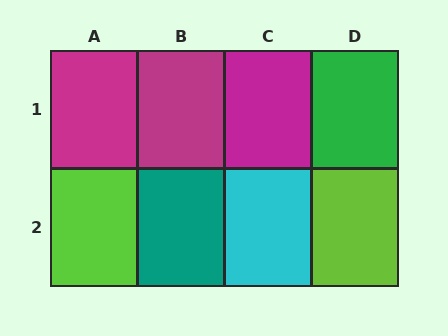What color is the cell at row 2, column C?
Cyan.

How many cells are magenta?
3 cells are magenta.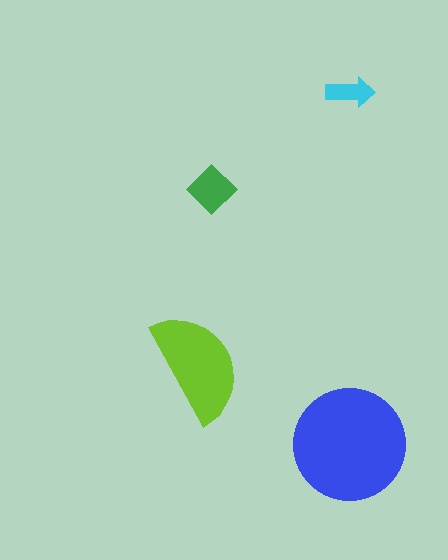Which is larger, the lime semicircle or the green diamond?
The lime semicircle.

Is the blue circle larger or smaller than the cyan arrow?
Larger.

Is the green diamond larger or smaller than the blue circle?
Smaller.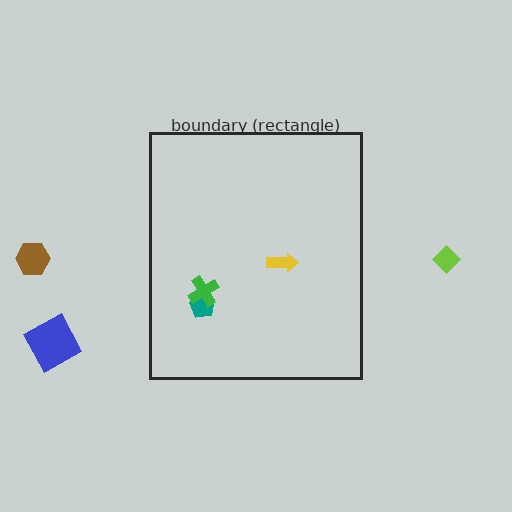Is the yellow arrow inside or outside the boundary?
Inside.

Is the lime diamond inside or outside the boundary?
Outside.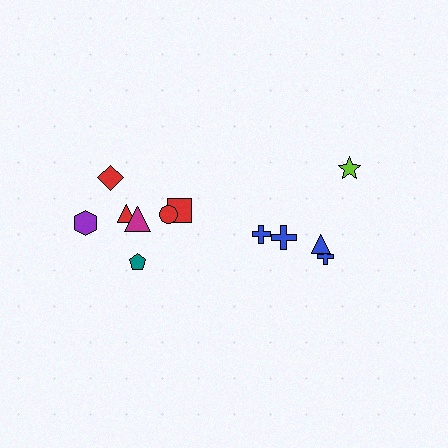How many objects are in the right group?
There are 5 objects.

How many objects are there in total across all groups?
There are 12 objects.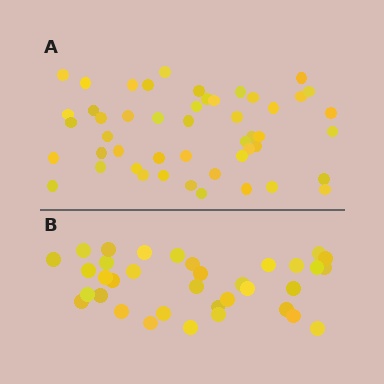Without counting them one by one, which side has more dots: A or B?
Region A (the top region) has more dots.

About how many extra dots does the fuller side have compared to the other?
Region A has approximately 15 more dots than region B.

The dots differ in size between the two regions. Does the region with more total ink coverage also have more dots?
No. Region B has more total ink coverage because its dots are larger, but region A actually contains more individual dots. Total area can be misleading — the number of items is what matters here.